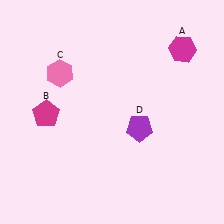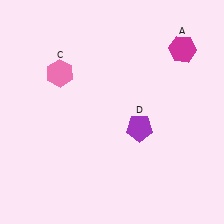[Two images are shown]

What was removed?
The magenta pentagon (B) was removed in Image 2.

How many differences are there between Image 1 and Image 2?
There is 1 difference between the two images.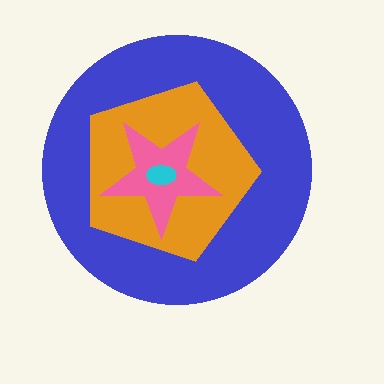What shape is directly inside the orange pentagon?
The pink star.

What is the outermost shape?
The blue circle.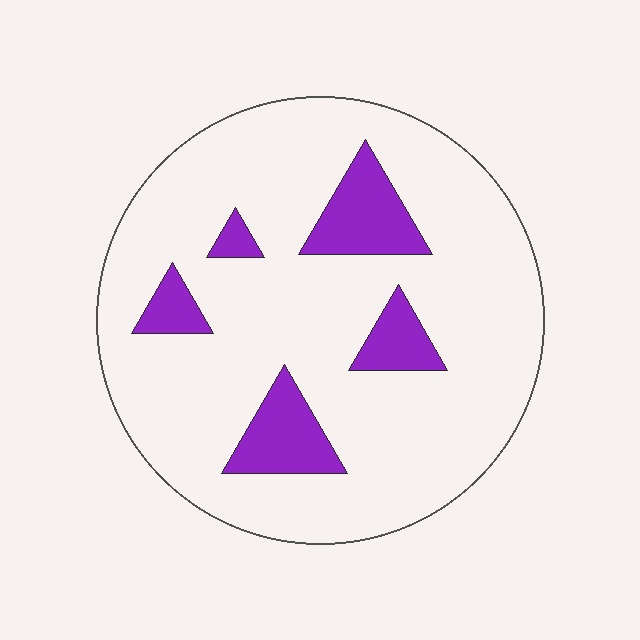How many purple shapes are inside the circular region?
5.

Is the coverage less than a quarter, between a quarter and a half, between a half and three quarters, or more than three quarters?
Less than a quarter.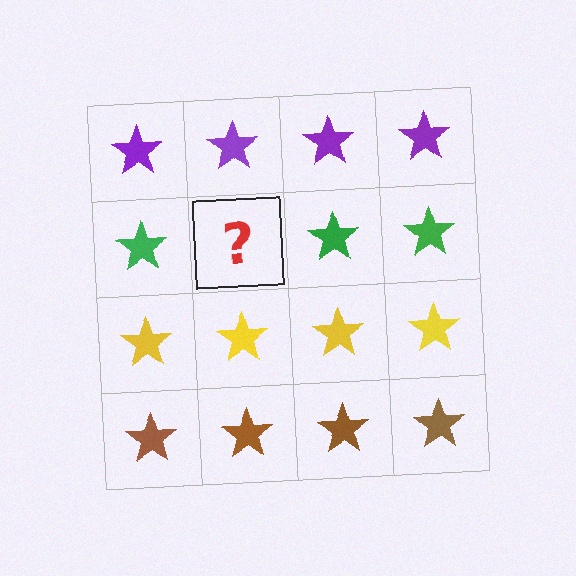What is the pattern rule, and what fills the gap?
The rule is that each row has a consistent color. The gap should be filled with a green star.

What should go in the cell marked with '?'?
The missing cell should contain a green star.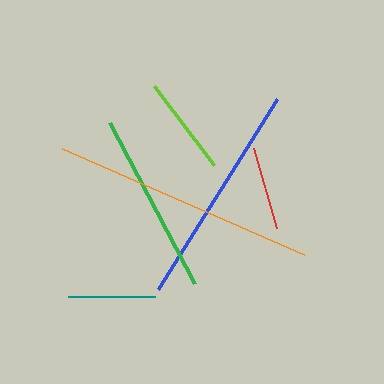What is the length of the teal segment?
The teal segment is approximately 88 pixels long.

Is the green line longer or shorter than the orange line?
The orange line is longer than the green line.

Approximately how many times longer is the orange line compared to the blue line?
The orange line is approximately 1.2 times the length of the blue line.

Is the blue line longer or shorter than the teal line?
The blue line is longer than the teal line.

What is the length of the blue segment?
The blue segment is approximately 225 pixels long.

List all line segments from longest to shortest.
From longest to shortest: orange, blue, green, lime, teal, red.